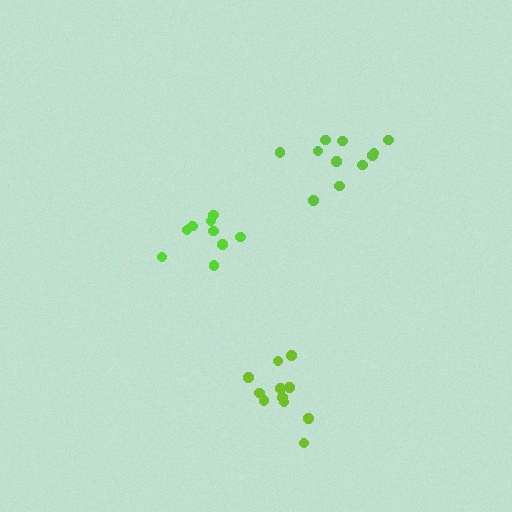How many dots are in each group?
Group 1: 9 dots, Group 2: 11 dots, Group 3: 11 dots (31 total).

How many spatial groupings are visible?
There are 3 spatial groupings.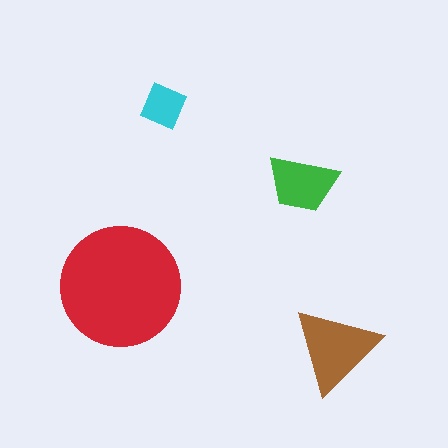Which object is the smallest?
The cyan square.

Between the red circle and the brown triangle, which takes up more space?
The red circle.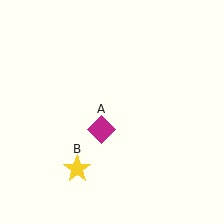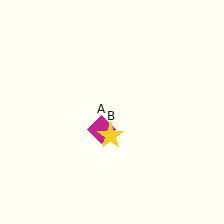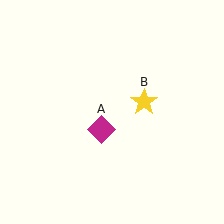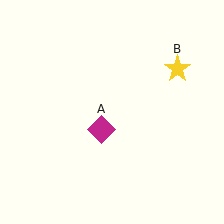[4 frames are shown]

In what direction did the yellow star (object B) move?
The yellow star (object B) moved up and to the right.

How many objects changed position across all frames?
1 object changed position: yellow star (object B).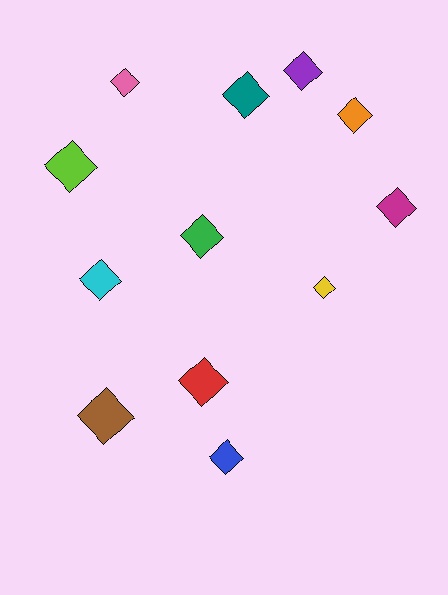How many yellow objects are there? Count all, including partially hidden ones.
There is 1 yellow object.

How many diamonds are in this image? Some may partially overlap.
There are 12 diamonds.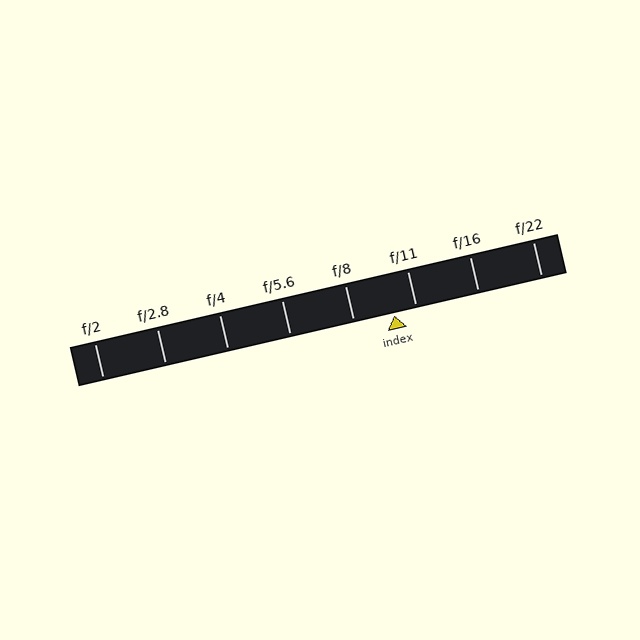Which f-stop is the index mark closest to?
The index mark is closest to f/11.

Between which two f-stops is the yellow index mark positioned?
The index mark is between f/8 and f/11.